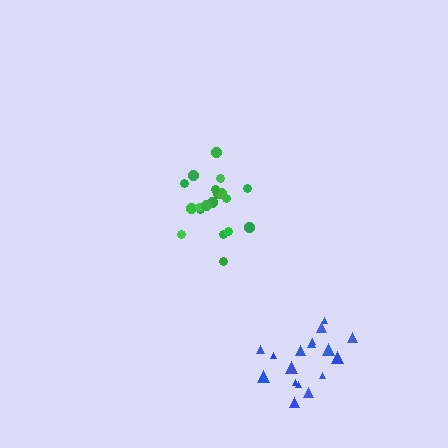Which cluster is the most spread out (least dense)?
Green.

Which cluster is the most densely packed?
Blue.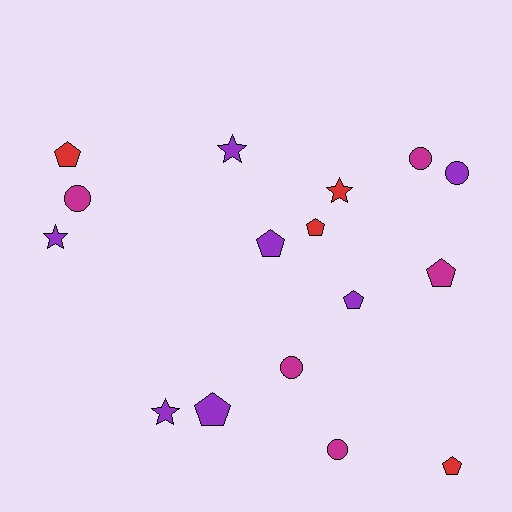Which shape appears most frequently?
Pentagon, with 7 objects.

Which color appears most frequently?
Purple, with 7 objects.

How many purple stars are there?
There are 3 purple stars.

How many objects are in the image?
There are 16 objects.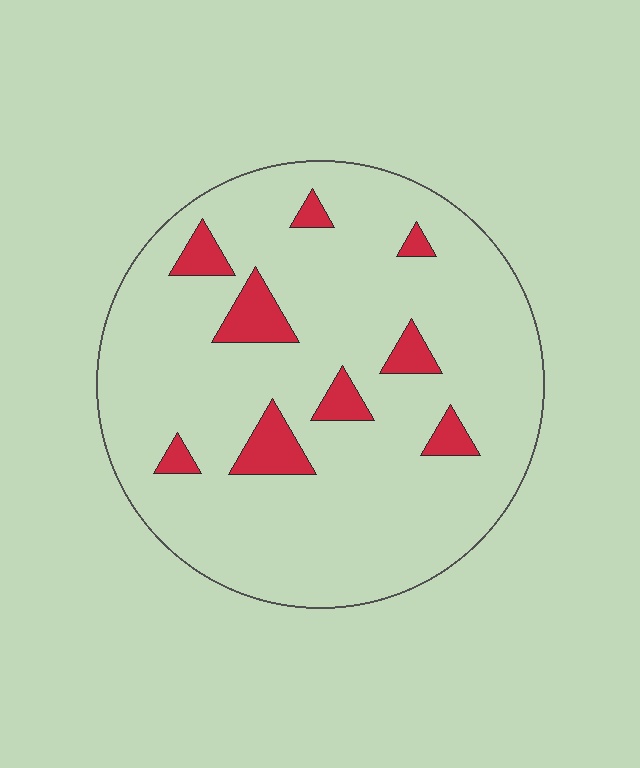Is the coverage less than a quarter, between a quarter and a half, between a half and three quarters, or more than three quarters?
Less than a quarter.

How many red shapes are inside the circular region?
9.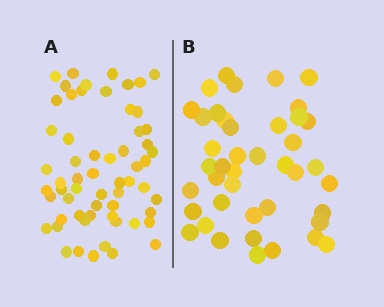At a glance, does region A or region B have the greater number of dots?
Region A (the left region) has more dots.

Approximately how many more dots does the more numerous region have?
Region A has approximately 20 more dots than region B.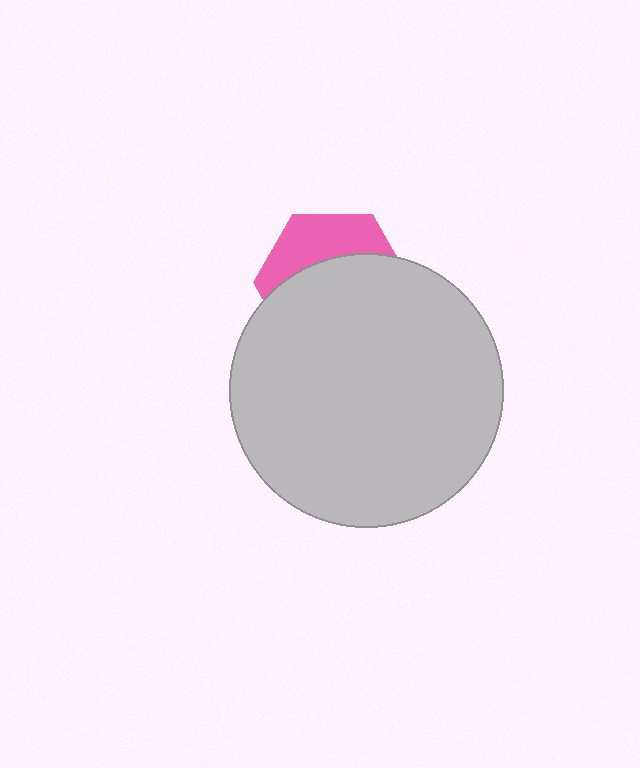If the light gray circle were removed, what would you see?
You would see the complete pink hexagon.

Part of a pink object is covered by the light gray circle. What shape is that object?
It is a hexagon.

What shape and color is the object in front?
The object in front is a light gray circle.